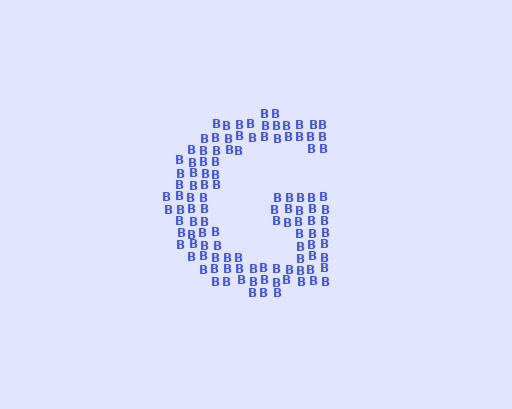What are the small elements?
The small elements are letter B's.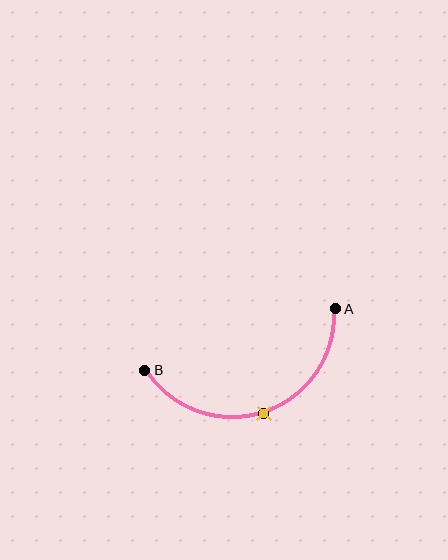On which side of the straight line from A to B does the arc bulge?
The arc bulges below the straight line connecting A and B.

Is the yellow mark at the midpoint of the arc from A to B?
Yes. The yellow mark lies on the arc at equal arc-length from both A and B — it is the arc midpoint.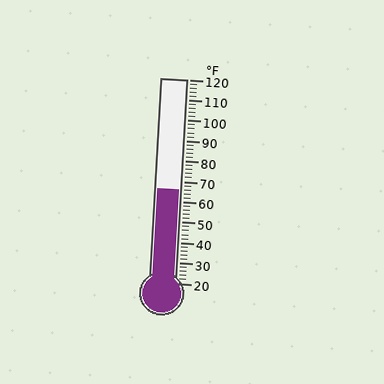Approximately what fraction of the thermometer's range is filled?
The thermometer is filled to approximately 45% of its range.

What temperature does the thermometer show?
The thermometer shows approximately 66°F.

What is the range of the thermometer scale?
The thermometer scale ranges from 20°F to 120°F.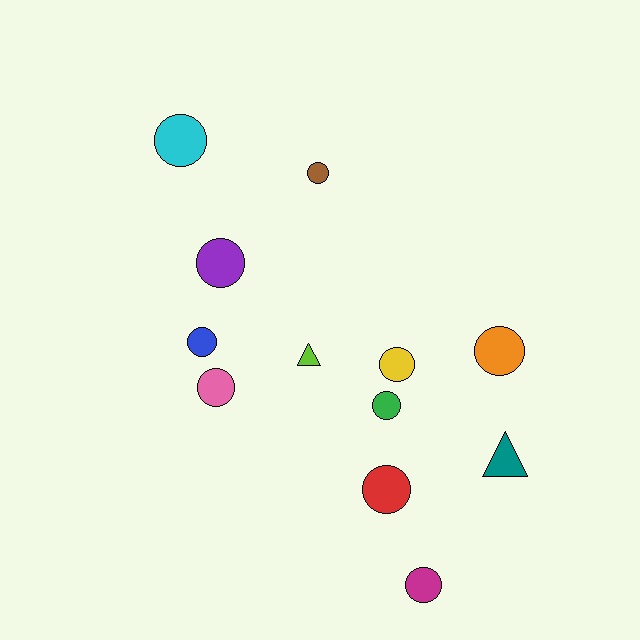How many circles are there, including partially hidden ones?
There are 10 circles.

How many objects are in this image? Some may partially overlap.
There are 12 objects.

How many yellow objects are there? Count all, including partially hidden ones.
There is 1 yellow object.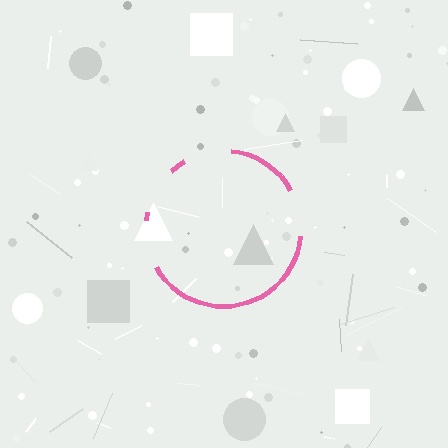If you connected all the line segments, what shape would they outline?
They would outline a circle.